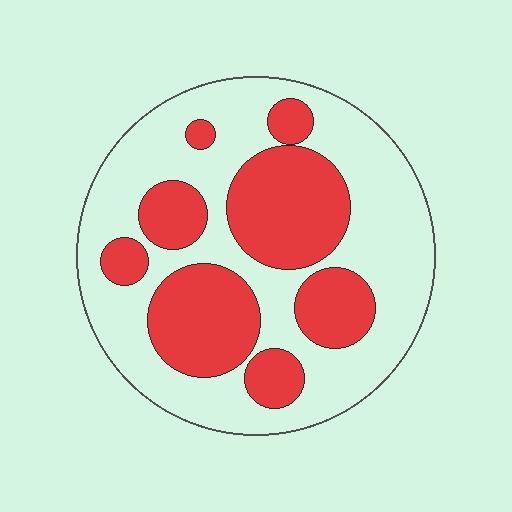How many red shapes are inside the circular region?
8.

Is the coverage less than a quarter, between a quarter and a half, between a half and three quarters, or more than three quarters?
Between a quarter and a half.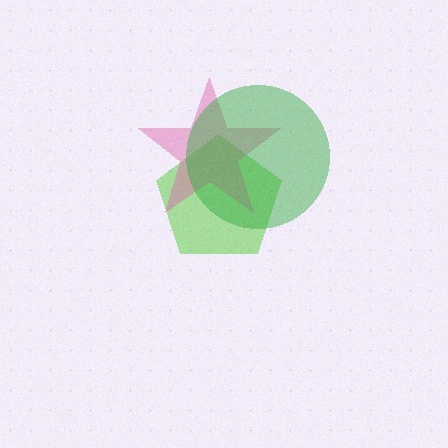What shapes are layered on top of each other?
The layered shapes are: a lime pentagon, a pink star, a green circle.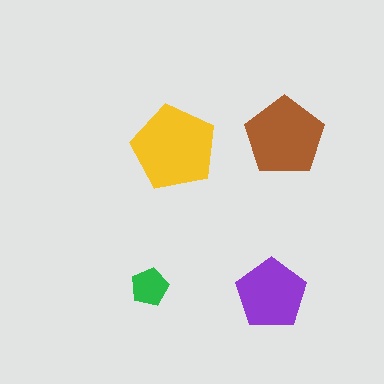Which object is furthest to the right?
The brown pentagon is rightmost.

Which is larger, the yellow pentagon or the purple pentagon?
The yellow one.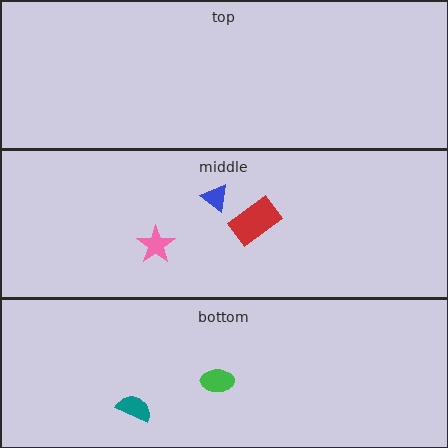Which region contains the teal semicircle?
The bottom region.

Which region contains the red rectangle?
The middle region.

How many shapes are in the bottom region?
2.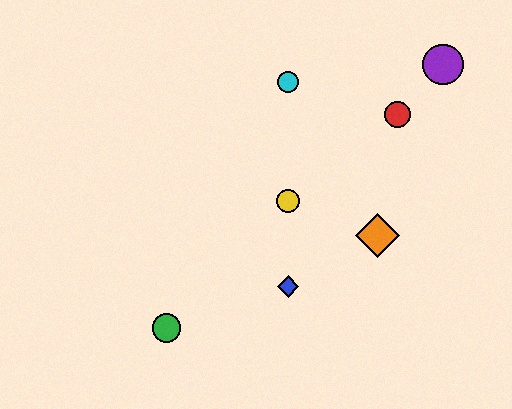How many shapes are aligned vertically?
3 shapes (the blue diamond, the yellow circle, the cyan circle) are aligned vertically.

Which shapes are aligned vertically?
The blue diamond, the yellow circle, the cyan circle are aligned vertically.